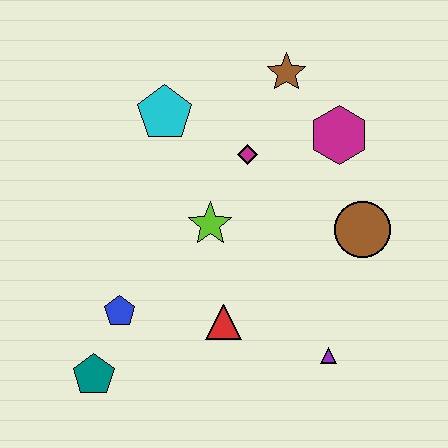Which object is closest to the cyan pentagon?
The magenta diamond is closest to the cyan pentagon.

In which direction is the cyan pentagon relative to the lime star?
The cyan pentagon is above the lime star.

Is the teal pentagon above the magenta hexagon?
No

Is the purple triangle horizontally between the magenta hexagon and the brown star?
Yes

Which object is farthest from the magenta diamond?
The teal pentagon is farthest from the magenta diamond.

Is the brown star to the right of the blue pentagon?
Yes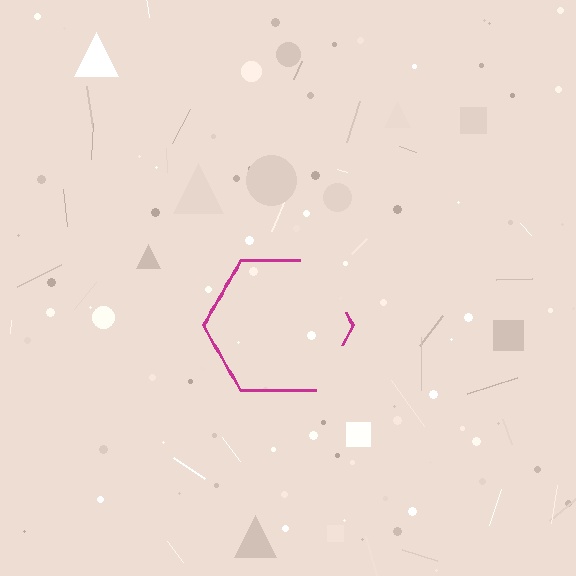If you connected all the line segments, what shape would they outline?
They would outline a hexagon.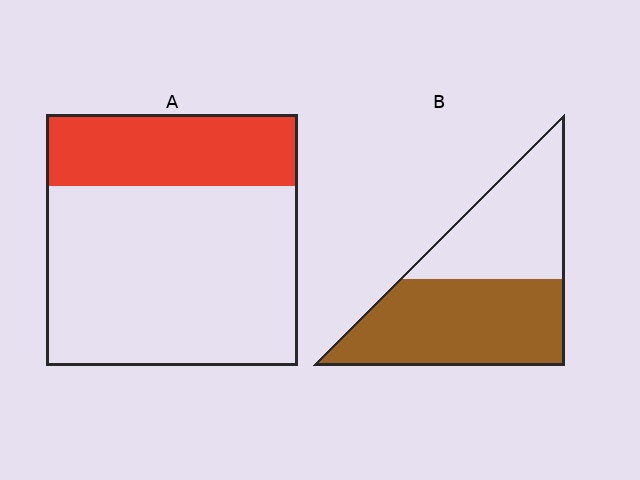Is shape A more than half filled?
No.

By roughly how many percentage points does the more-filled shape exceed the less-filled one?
By roughly 30 percentage points (B over A).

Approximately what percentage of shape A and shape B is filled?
A is approximately 30% and B is approximately 55%.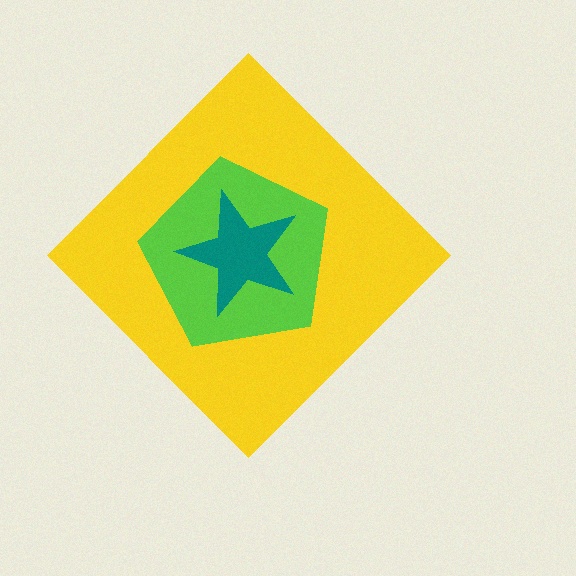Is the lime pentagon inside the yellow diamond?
Yes.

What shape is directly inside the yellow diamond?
The lime pentagon.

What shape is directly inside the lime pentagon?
The teal star.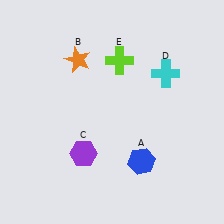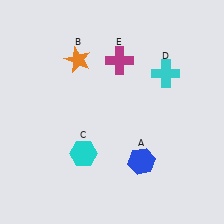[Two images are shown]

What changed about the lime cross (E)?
In Image 1, E is lime. In Image 2, it changed to magenta.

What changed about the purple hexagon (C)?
In Image 1, C is purple. In Image 2, it changed to cyan.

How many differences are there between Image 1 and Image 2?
There are 2 differences between the two images.